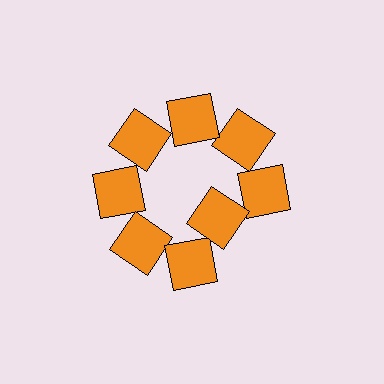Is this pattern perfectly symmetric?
No. The 8 orange squares are arranged in a ring, but one element near the 4 o'clock position is pulled inward toward the center, breaking the 8-fold rotational symmetry.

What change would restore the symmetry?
The symmetry would be restored by moving it outward, back onto the ring so that all 8 squares sit at equal angles and equal distance from the center.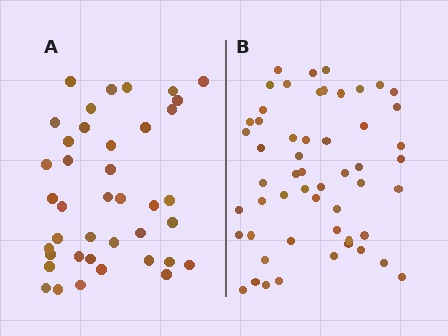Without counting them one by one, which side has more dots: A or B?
Region B (the right region) has more dots.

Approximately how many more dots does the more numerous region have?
Region B has approximately 15 more dots than region A.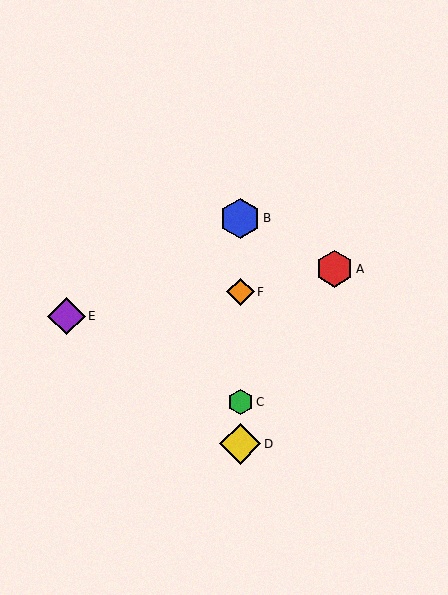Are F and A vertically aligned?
No, F is at x≈240 and A is at x≈334.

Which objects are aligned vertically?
Objects B, C, D, F are aligned vertically.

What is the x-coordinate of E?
Object E is at x≈66.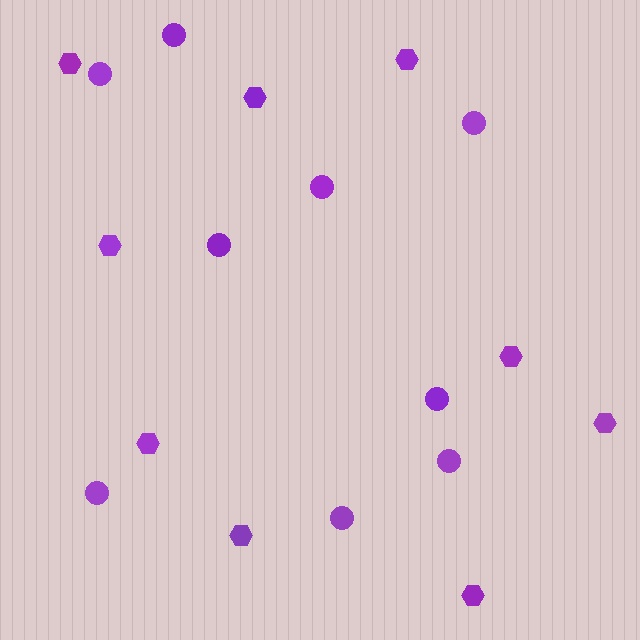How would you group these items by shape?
There are 2 groups: one group of hexagons (9) and one group of circles (9).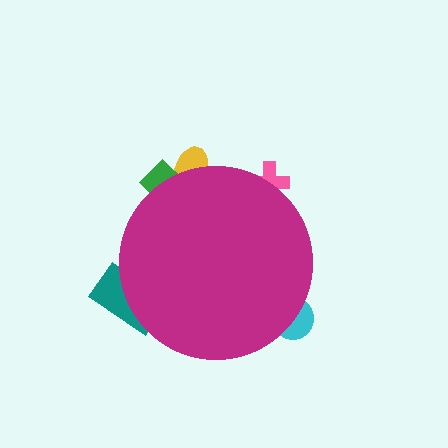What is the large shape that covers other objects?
A magenta circle.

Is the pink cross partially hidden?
Yes, the pink cross is partially hidden behind the magenta circle.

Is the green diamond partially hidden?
Yes, the green diamond is partially hidden behind the magenta circle.